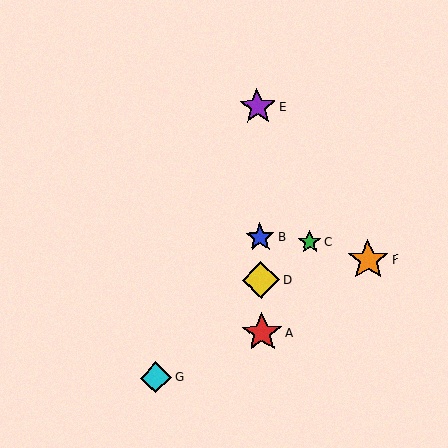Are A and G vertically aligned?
No, A is at x≈262 and G is at x≈156.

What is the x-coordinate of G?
Object G is at x≈156.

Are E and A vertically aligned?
Yes, both are at x≈258.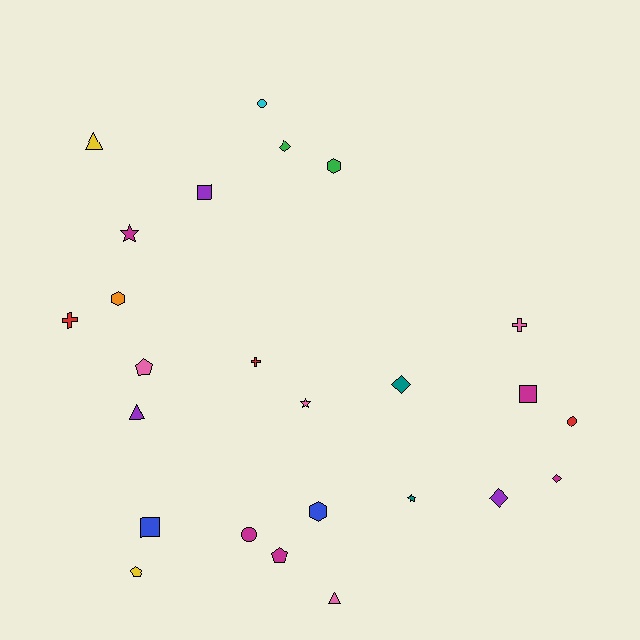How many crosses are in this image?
There are 3 crosses.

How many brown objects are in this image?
There are no brown objects.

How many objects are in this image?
There are 25 objects.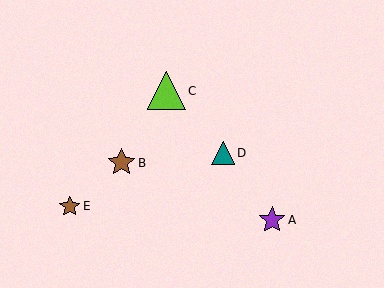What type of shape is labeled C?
Shape C is a lime triangle.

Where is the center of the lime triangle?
The center of the lime triangle is at (166, 91).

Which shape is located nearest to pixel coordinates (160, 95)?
The lime triangle (labeled C) at (166, 91) is nearest to that location.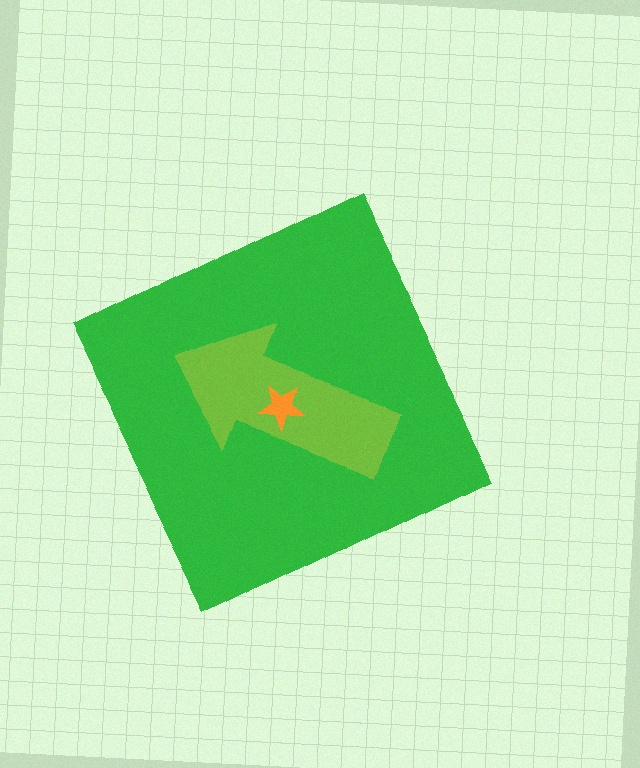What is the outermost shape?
The green diamond.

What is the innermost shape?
The orange star.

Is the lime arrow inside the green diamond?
Yes.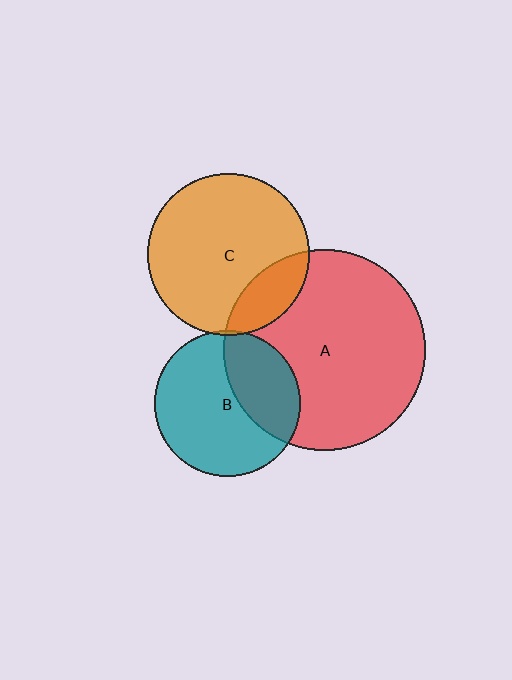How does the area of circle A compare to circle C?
Approximately 1.5 times.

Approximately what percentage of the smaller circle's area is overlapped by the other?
Approximately 20%.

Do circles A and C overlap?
Yes.